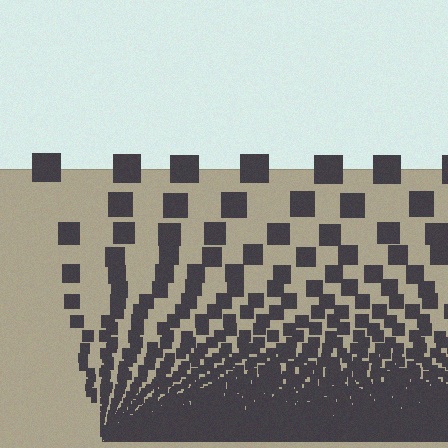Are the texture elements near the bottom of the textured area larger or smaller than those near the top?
Smaller. The gradient is inverted — elements near the bottom are smaller and denser.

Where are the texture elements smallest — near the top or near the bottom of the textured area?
Near the bottom.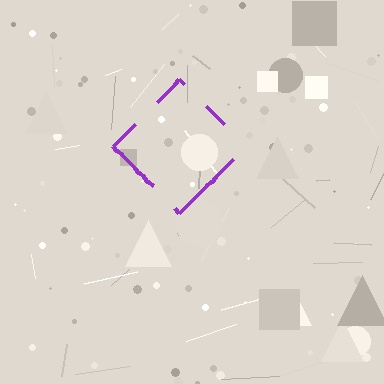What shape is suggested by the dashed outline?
The dashed outline suggests a diamond.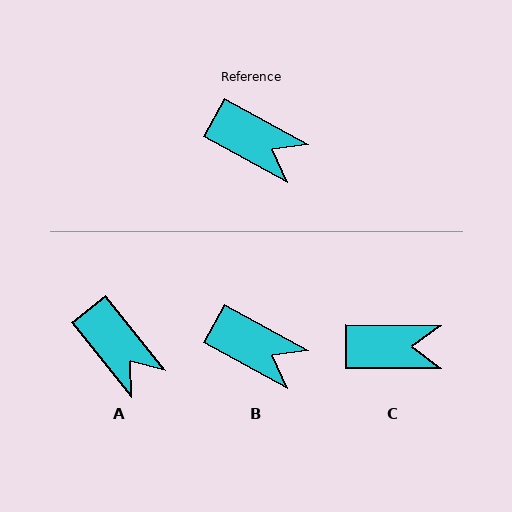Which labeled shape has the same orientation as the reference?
B.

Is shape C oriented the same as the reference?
No, it is off by about 29 degrees.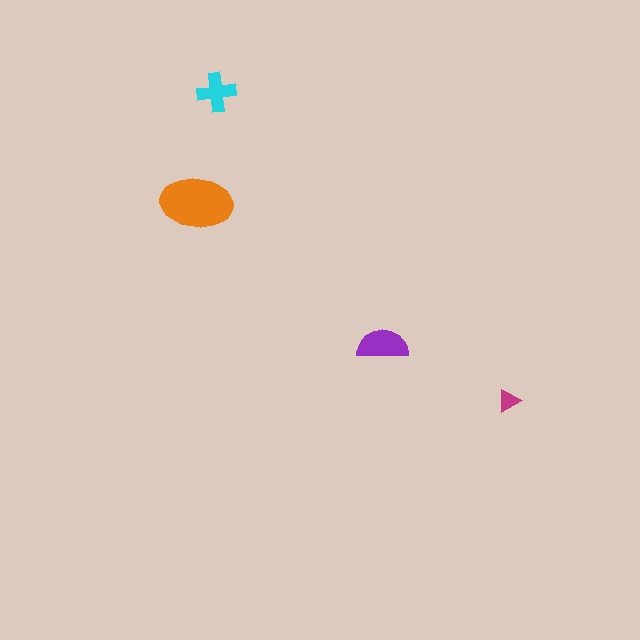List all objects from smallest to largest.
The magenta triangle, the cyan cross, the purple semicircle, the orange ellipse.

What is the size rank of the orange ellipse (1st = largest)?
1st.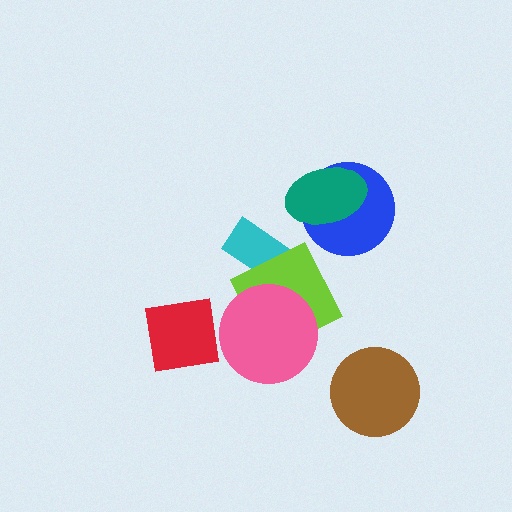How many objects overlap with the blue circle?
1 object overlaps with the blue circle.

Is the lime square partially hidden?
Yes, it is partially covered by another shape.